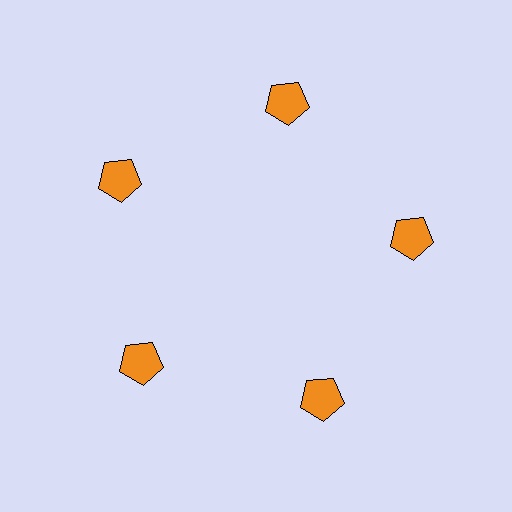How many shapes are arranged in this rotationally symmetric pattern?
There are 5 shapes, arranged in 5 groups of 1.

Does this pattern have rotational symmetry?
Yes, this pattern has 5-fold rotational symmetry. It looks the same after rotating 72 degrees around the center.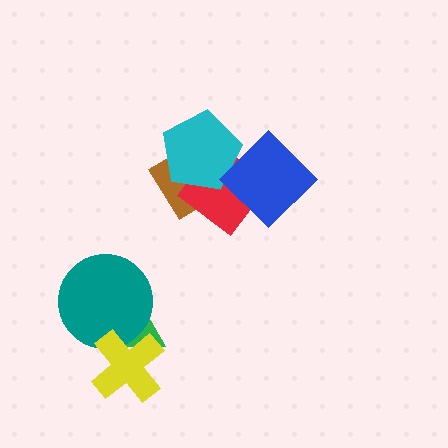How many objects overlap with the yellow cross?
2 objects overlap with the yellow cross.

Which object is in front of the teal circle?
The yellow cross is in front of the teal circle.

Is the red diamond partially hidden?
Yes, it is partially covered by another shape.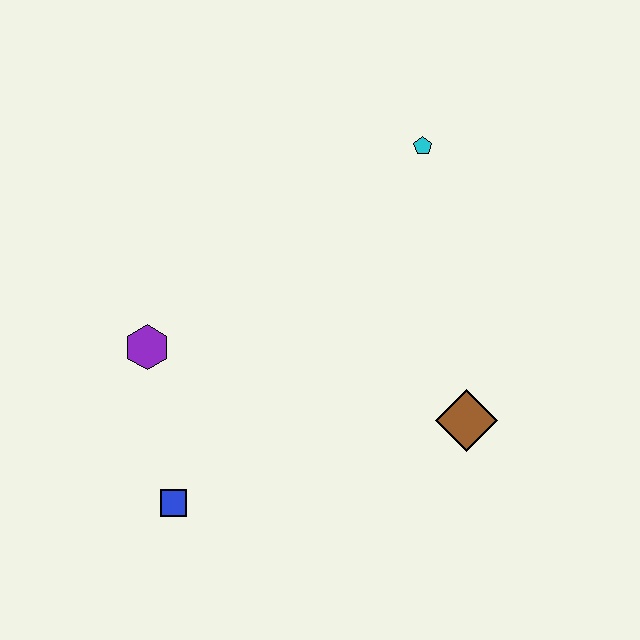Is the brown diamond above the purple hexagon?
No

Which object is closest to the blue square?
The purple hexagon is closest to the blue square.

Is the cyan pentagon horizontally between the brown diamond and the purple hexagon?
Yes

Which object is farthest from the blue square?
The cyan pentagon is farthest from the blue square.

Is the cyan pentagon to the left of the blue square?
No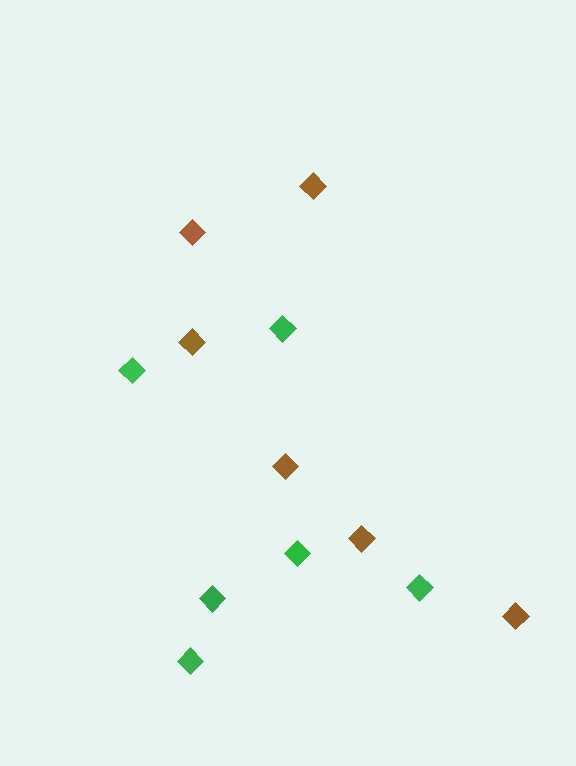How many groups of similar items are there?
There are 2 groups: one group of green diamonds (6) and one group of brown diamonds (6).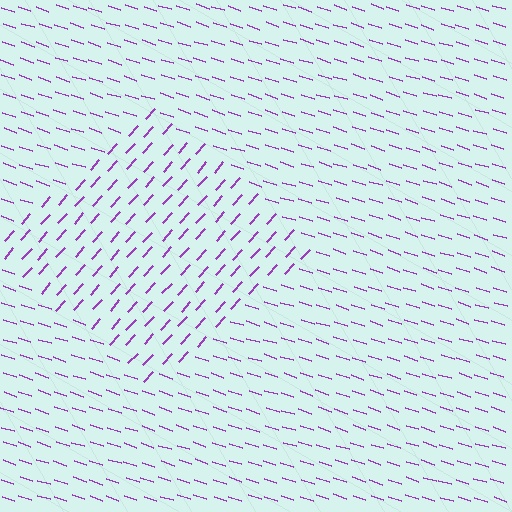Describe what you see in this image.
The image is filled with small purple line segments. A diamond region in the image has lines oriented differently from the surrounding lines, creating a visible texture boundary.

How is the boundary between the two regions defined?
The boundary is defined purely by a change in line orientation (approximately 66 degrees difference). All lines are the same color and thickness.